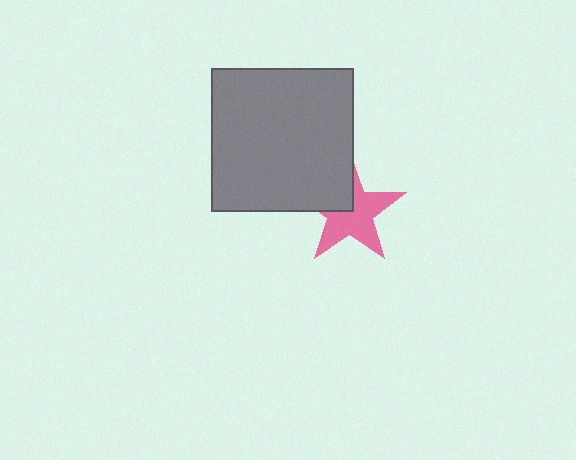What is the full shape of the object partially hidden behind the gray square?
The partially hidden object is a pink star.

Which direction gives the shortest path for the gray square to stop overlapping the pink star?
Moving toward the upper-left gives the shortest separation.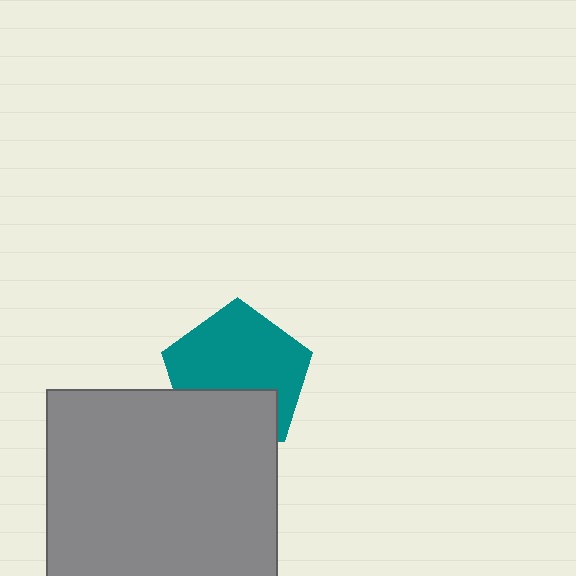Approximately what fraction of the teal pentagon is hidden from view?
Roughly 33% of the teal pentagon is hidden behind the gray rectangle.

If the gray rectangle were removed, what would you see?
You would see the complete teal pentagon.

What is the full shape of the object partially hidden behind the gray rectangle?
The partially hidden object is a teal pentagon.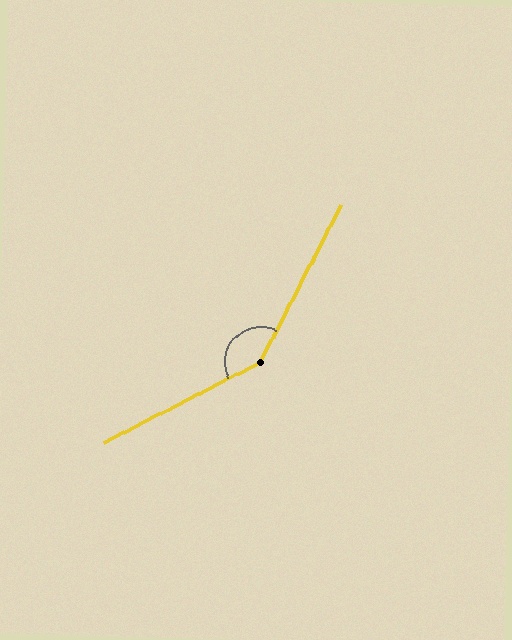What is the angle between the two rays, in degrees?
Approximately 144 degrees.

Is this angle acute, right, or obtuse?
It is obtuse.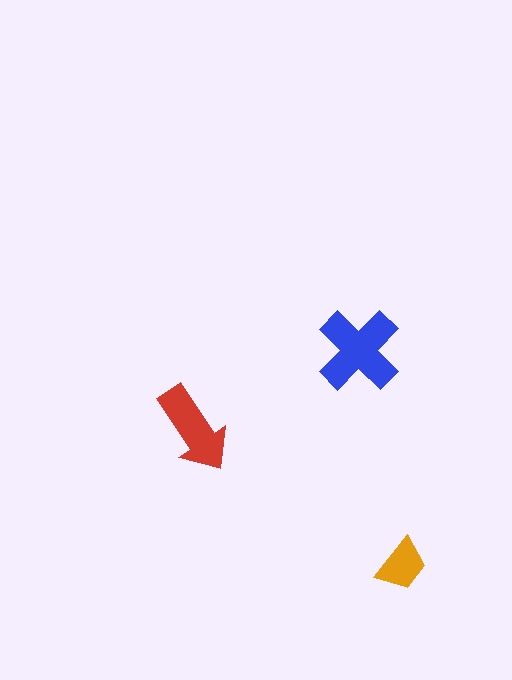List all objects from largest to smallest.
The blue cross, the red arrow, the orange trapezoid.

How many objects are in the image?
There are 3 objects in the image.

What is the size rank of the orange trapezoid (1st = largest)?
3rd.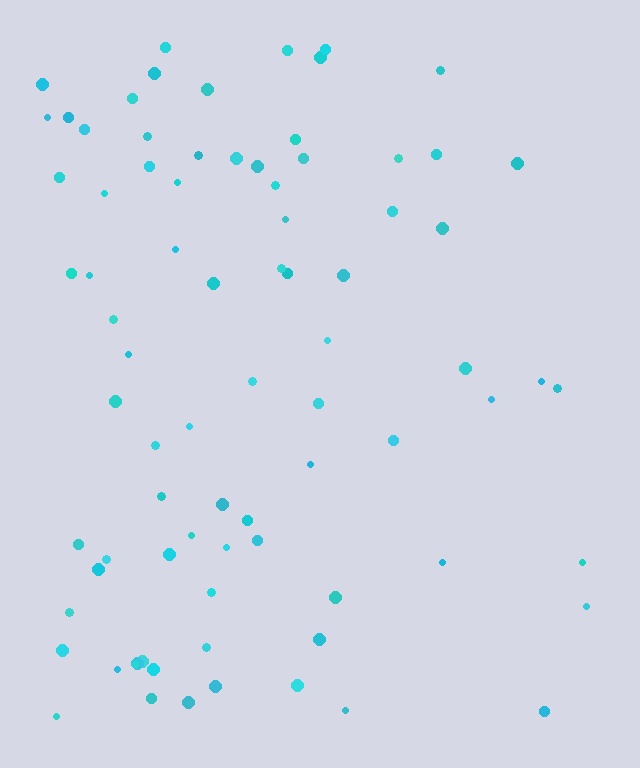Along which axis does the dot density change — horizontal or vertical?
Horizontal.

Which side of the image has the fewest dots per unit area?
The right.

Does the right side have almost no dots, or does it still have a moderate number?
Still a moderate number, just noticeably fewer than the left.